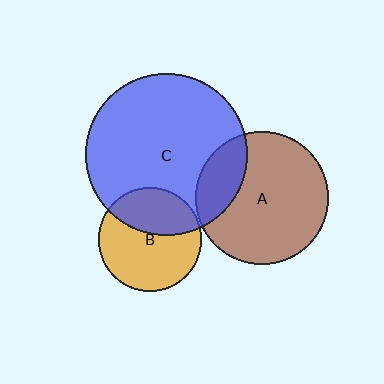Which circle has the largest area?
Circle C (blue).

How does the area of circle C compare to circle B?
Approximately 2.5 times.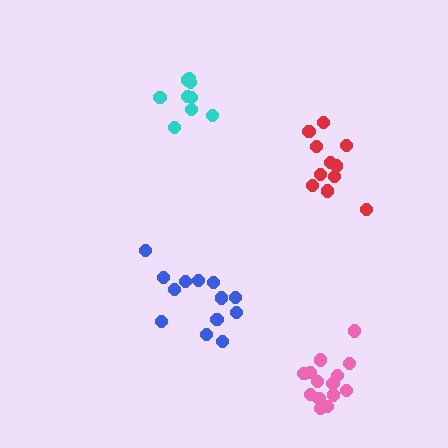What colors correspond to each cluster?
The clusters are colored: blue, red, pink, cyan.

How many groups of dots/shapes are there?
There are 4 groups.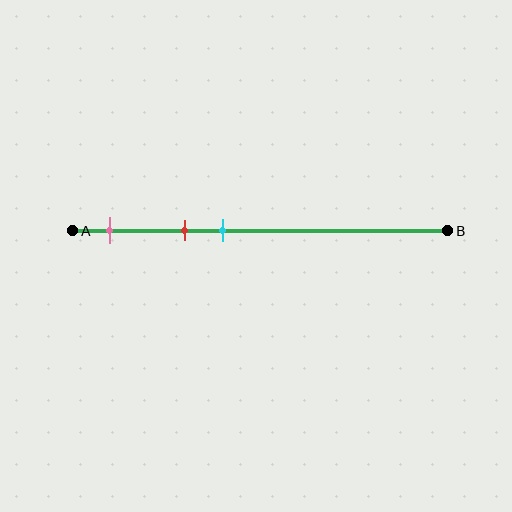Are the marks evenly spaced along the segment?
Yes, the marks are approximately evenly spaced.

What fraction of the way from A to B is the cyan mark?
The cyan mark is approximately 40% (0.4) of the way from A to B.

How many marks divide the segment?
There are 3 marks dividing the segment.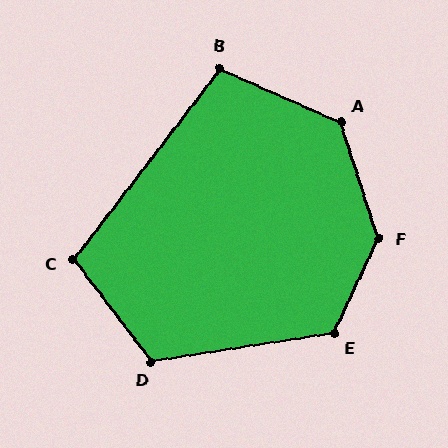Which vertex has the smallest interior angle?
B, at approximately 104 degrees.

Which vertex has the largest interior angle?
F, at approximately 137 degrees.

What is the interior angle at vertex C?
Approximately 105 degrees (obtuse).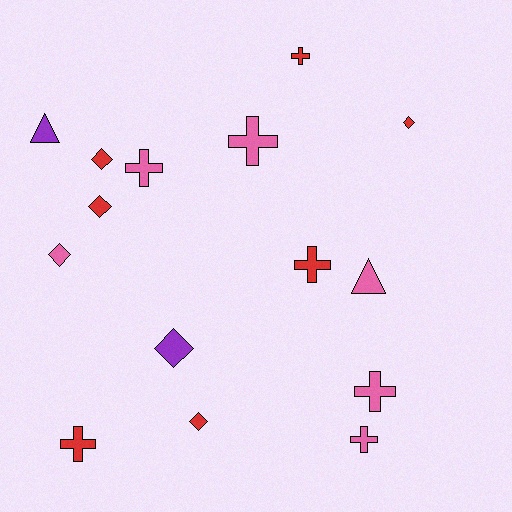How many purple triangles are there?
There is 1 purple triangle.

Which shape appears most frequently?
Cross, with 7 objects.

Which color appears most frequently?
Red, with 7 objects.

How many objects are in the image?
There are 15 objects.